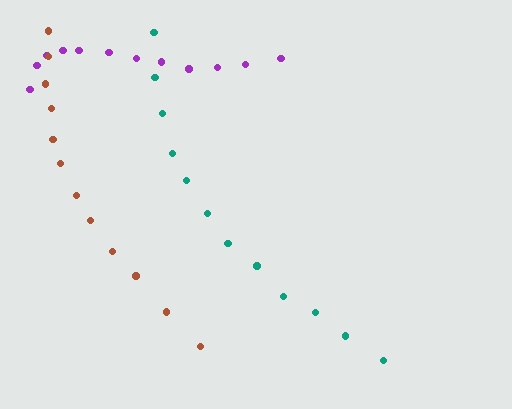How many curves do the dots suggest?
There are 3 distinct paths.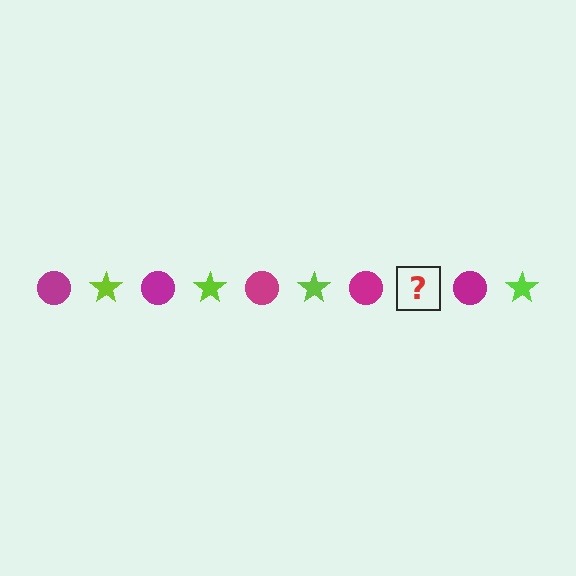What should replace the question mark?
The question mark should be replaced with a lime star.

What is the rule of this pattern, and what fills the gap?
The rule is that the pattern alternates between magenta circle and lime star. The gap should be filled with a lime star.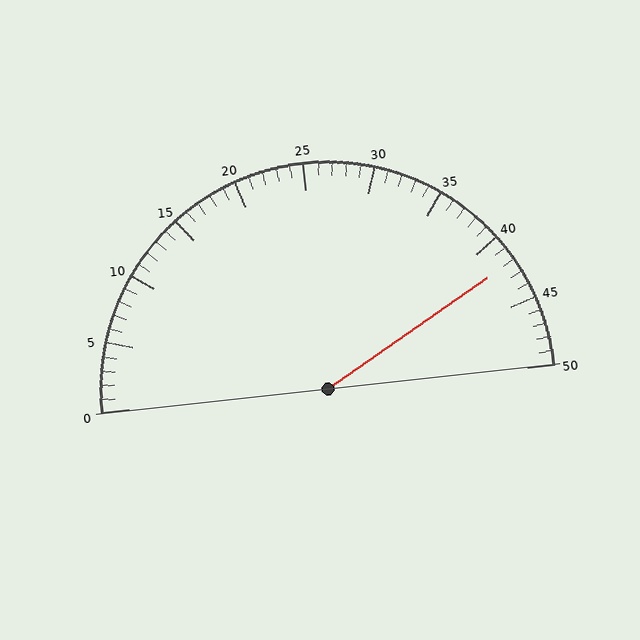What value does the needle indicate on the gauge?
The needle indicates approximately 42.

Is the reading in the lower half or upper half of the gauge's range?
The reading is in the upper half of the range (0 to 50).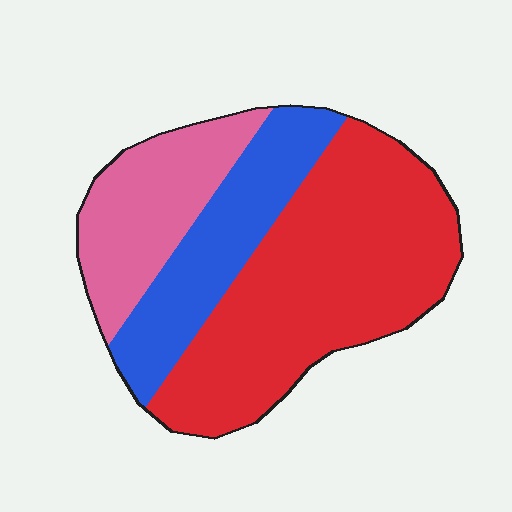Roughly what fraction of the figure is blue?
Blue takes up about one quarter (1/4) of the figure.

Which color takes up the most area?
Red, at roughly 55%.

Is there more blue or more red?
Red.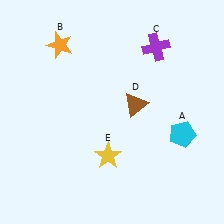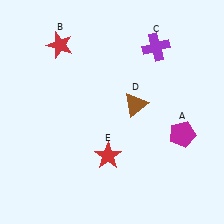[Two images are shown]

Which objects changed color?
A changed from cyan to magenta. B changed from orange to red. E changed from yellow to red.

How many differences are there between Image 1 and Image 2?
There are 3 differences between the two images.